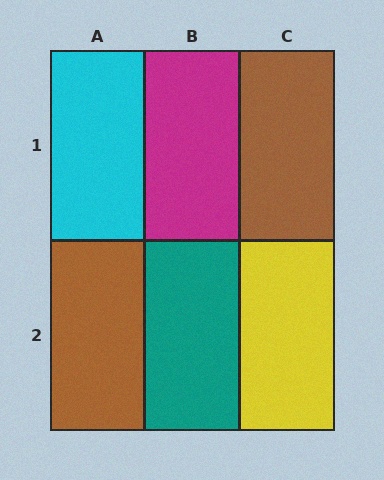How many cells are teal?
1 cell is teal.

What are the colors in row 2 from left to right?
Brown, teal, yellow.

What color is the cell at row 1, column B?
Magenta.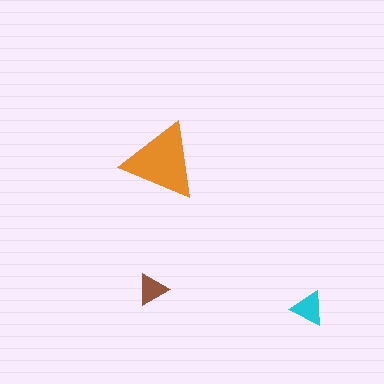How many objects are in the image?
There are 3 objects in the image.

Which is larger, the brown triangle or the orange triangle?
The orange one.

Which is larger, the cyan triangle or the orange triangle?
The orange one.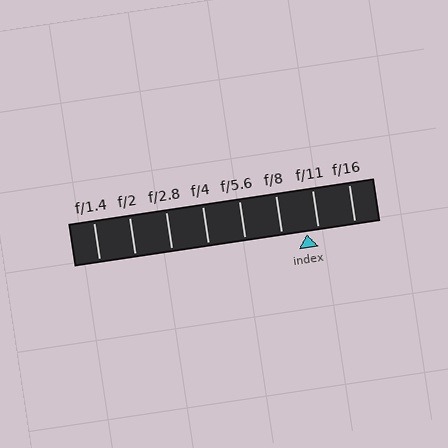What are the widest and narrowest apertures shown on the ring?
The widest aperture shown is f/1.4 and the narrowest is f/16.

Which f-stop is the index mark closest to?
The index mark is closest to f/11.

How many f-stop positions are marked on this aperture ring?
There are 8 f-stop positions marked.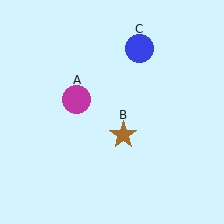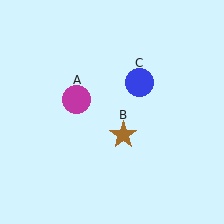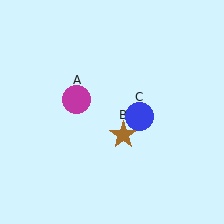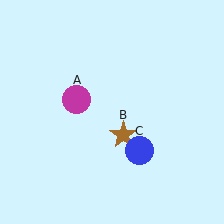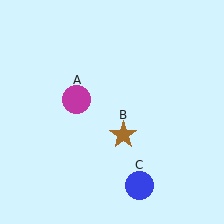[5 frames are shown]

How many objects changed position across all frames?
1 object changed position: blue circle (object C).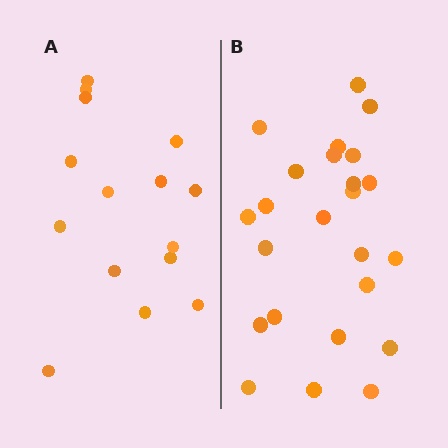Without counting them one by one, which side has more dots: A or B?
Region B (the right region) has more dots.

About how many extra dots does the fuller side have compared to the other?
Region B has roughly 8 or so more dots than region A.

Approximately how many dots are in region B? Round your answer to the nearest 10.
About 20 dots. (The exact count is 24, which rounds to 20.)